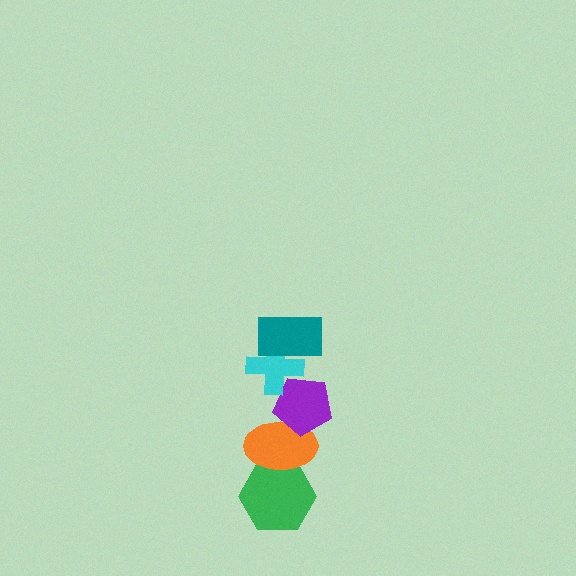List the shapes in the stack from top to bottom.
From top to bottom: the teal rectangle, the cyan cross, the purple pentagon, the orange ellipse, the green hexagon.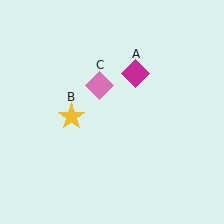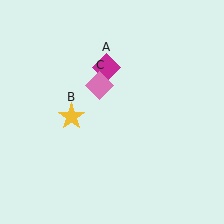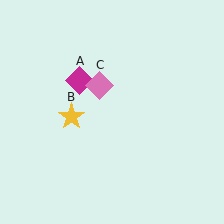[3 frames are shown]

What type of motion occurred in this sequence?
The magenta diamond (object A) rotated counterclockwise around the center of the scene.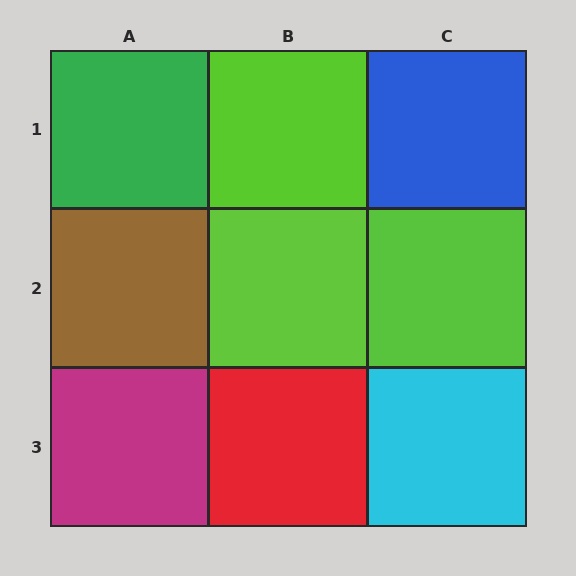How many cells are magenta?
1 cell is magenta.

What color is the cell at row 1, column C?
Blue.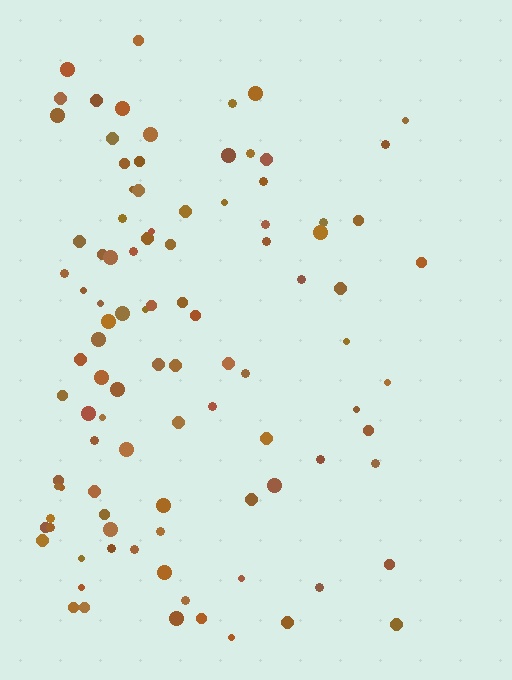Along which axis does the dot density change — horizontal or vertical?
Horizontal.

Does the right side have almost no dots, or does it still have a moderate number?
Still a moderate number, just noticeably fewer than the left.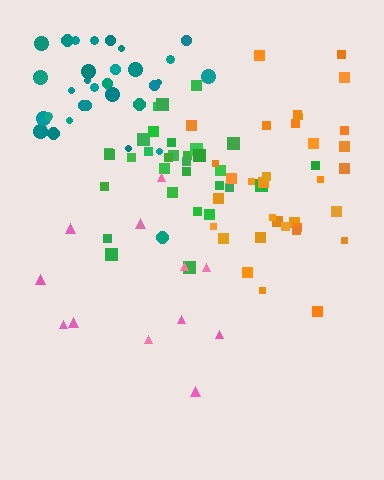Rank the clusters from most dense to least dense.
teal, green, orange, pink.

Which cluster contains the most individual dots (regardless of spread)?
Orange (33).